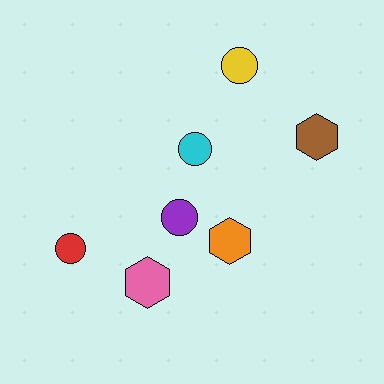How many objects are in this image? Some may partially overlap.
There are 7 objects.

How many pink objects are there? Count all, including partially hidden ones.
There is 1 pink object.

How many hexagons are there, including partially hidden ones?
There are 3 hexagons.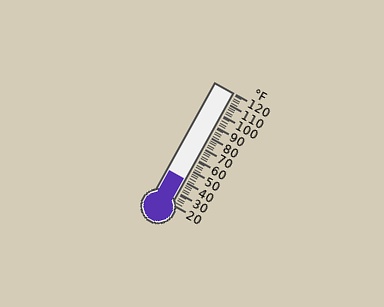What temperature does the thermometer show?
The thermometer shows approximately 42°F.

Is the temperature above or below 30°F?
The temperature is above 30°F.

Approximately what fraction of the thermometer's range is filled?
The thermometer is filled to approximately 20% of its range.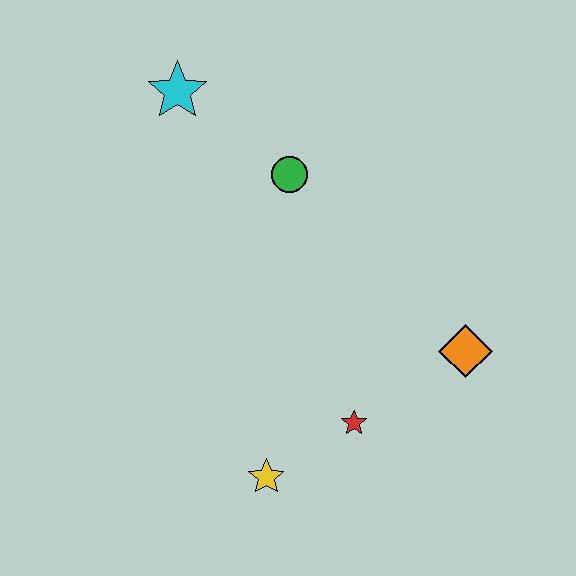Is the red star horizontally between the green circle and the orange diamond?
Yes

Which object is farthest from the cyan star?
The yellow star is farthest from the cyan star.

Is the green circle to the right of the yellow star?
Yes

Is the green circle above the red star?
Yes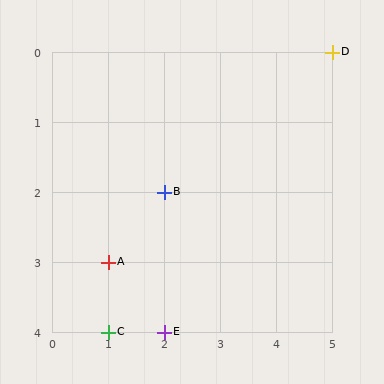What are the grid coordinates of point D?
Point D is at grid coordinates (5, 0).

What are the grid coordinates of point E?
Point E is at grid coordinates (2, 4).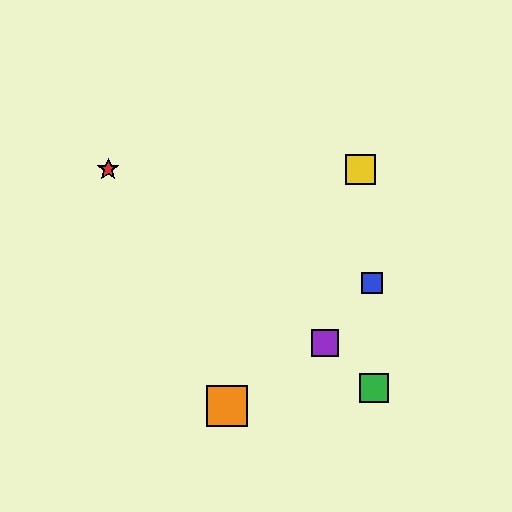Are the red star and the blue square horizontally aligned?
No, the red star is at y≈169 and the blue square is at y≈283.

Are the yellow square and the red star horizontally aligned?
Yes, both are at y≈169.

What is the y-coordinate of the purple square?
The purple square is at y≈343.